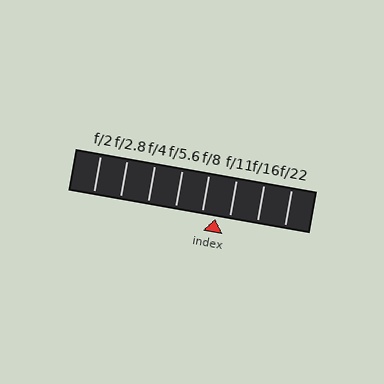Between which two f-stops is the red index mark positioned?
The index mark is between f/8 and f/11.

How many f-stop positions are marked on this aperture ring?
There are 8 f-stop positions marked.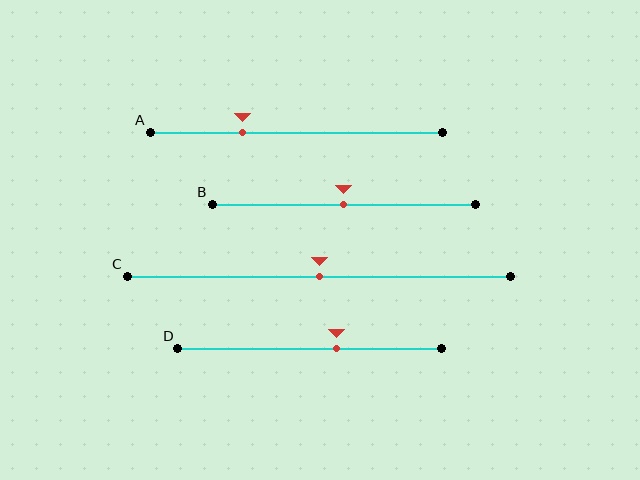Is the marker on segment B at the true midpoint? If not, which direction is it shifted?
Yes, the marker on segment B is at the true midpoint.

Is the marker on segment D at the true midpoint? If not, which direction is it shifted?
No, the marker on segment D is shifted to the right by about 10% of the segment length.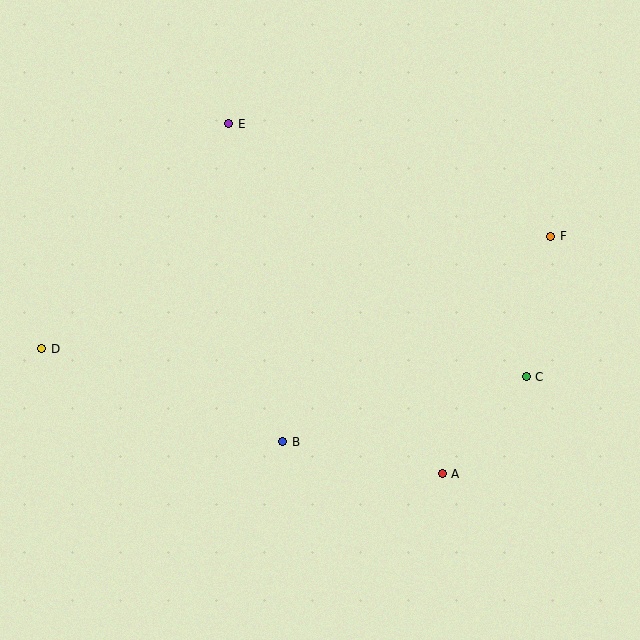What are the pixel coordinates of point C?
Point C is at (526, 377).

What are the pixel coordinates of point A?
Point A is at (442, 474).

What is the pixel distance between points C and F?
The distance between C and F is 143 pixels.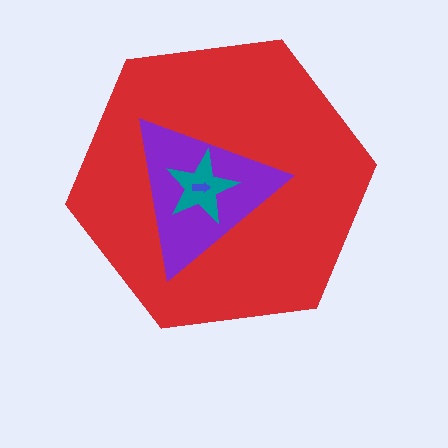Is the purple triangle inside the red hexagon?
Yes.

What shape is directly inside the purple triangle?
The teal star.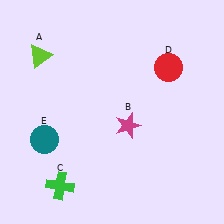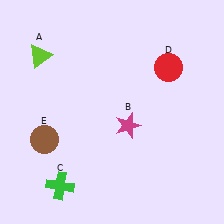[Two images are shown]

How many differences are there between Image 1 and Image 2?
There is 1 difference between the two images.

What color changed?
The circle (E) changed from teal in Image 1 to brown in Image 2.